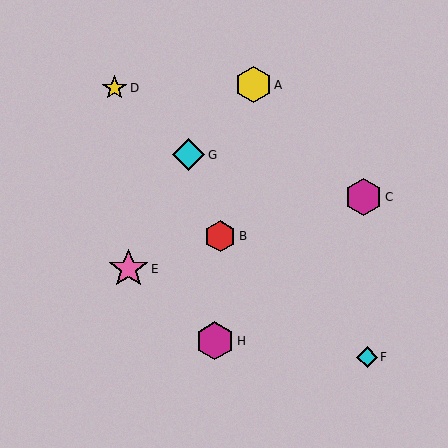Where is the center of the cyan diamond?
The center of the cyan diamond is at (367, 358).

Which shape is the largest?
The pink star (labeled E) is the largest.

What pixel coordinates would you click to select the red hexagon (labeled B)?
Click at (220, 236) to select the red hexagon B.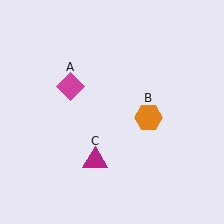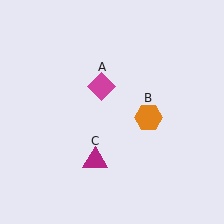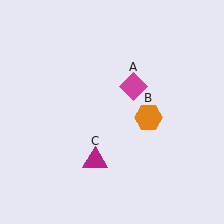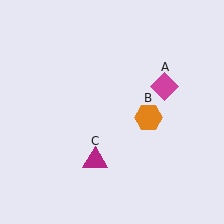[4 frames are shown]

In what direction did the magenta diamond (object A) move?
The magenta diamond (object A) moved right.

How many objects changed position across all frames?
1 object changed position: magenta diamond (object A).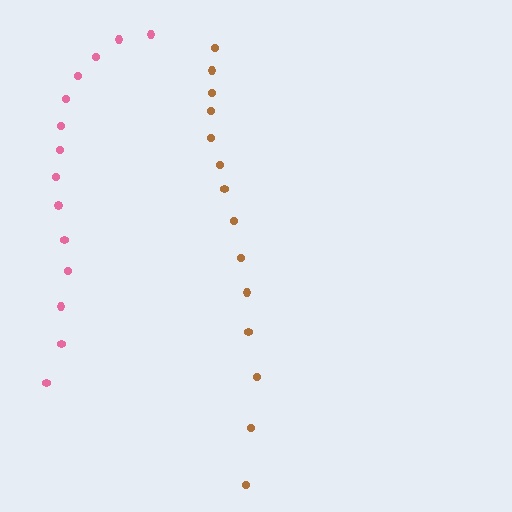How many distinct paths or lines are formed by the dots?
There are 2 distinct paths.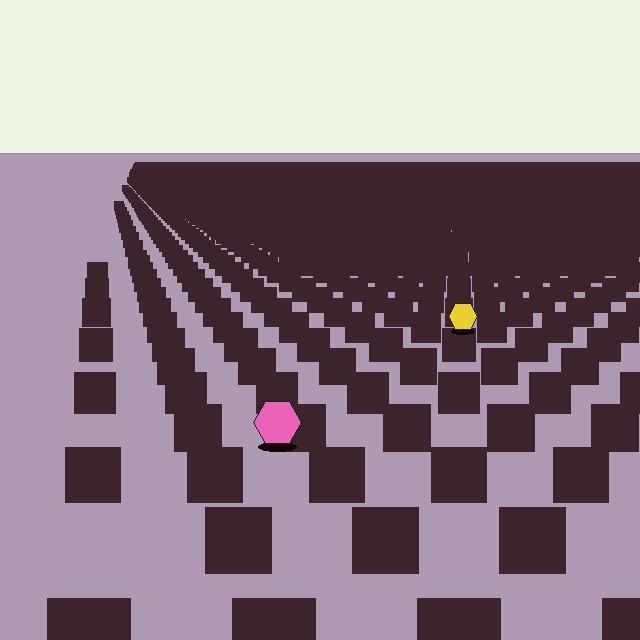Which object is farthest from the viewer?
The yellow hexagon is farthest from the viewer. It appears smaller and the ground texture around it is denser.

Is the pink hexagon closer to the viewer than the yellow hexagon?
Yes. The pink hexagon is closer — you can tell from the texture gradient: the ground texture is coarser near it.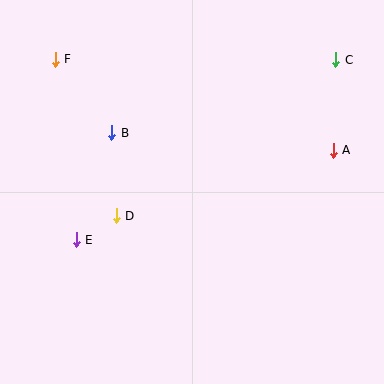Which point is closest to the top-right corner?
Point C is closest to the top-right corner.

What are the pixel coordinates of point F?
Point F is at (55, 59).